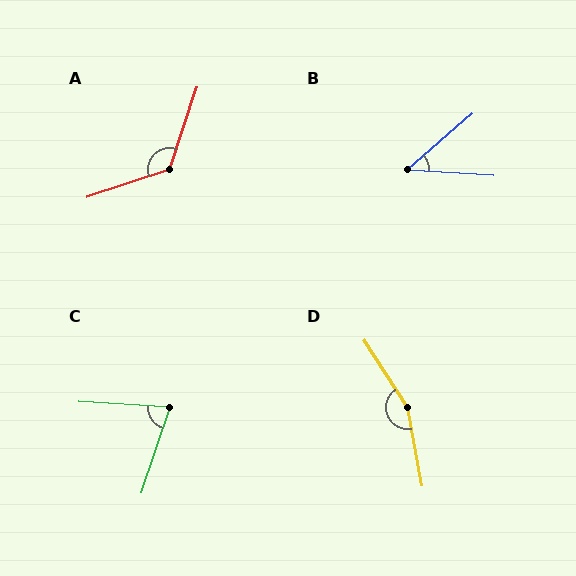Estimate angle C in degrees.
Approximately 75 degrees.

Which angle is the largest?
D, at approximately 158 degrees.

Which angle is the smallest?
B, at approximately 44 degrees.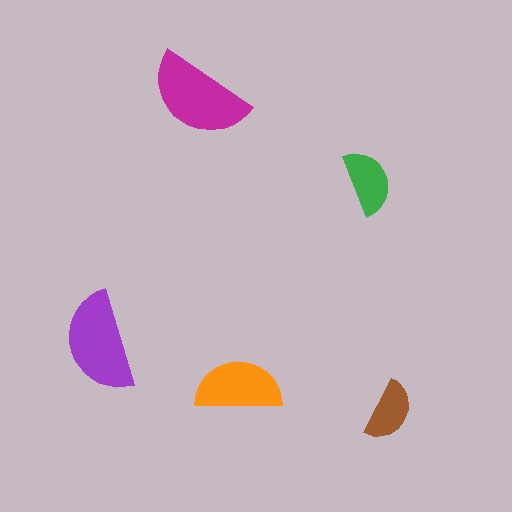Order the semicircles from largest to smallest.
the magenta one, the purple one, the orange one, the green one, the brown one.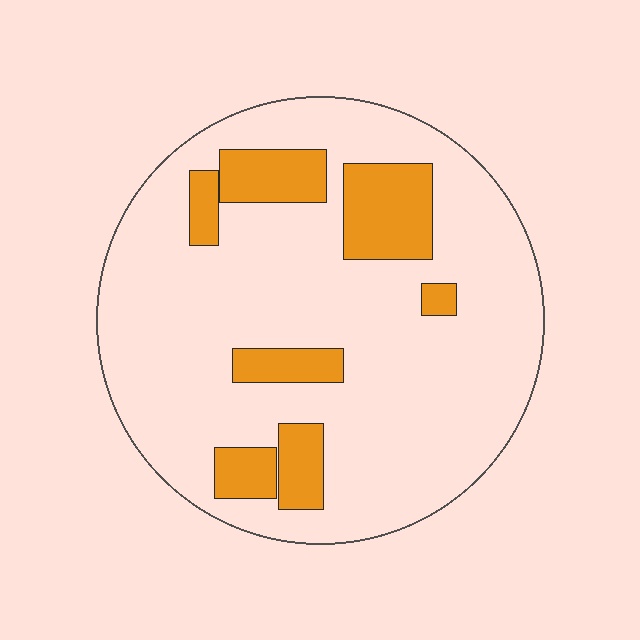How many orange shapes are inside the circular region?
7.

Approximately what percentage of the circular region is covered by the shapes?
Approximately 20%.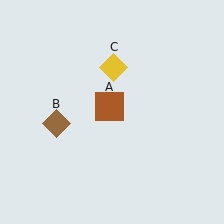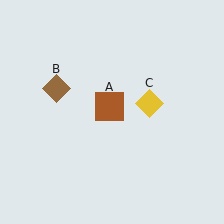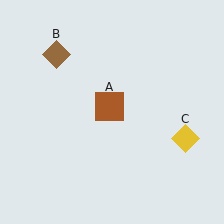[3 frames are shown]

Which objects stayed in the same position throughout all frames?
Brown square (object A) remained stationary.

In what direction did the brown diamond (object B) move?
The brown diamond (object B) moved up.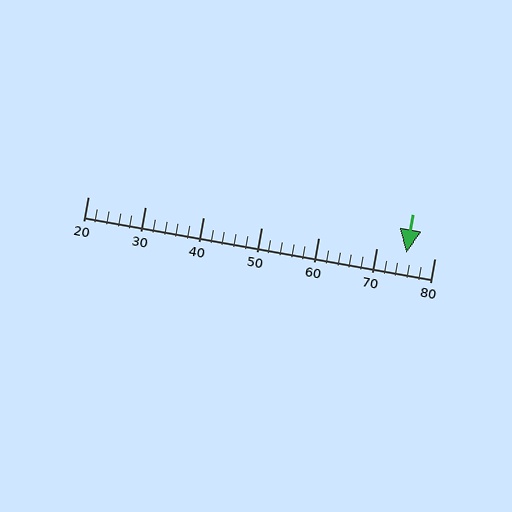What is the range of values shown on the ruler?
The ruler shows values from 20 to 80.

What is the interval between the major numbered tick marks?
The major tick marks are spaced 10 units apart.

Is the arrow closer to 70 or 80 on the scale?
The arrow is closer to 80.